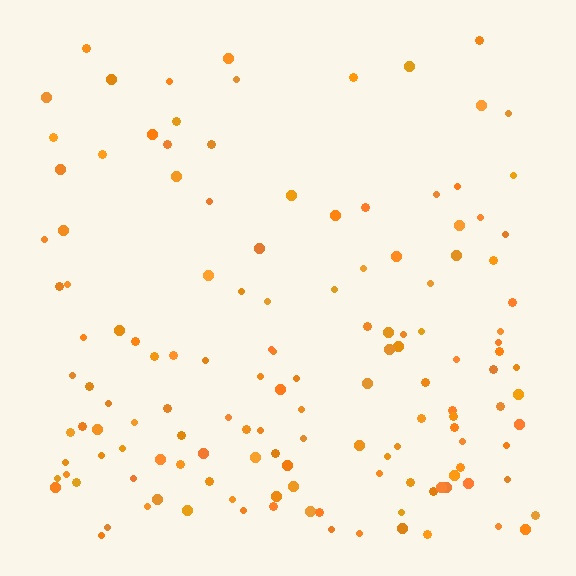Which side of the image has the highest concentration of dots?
The bottom.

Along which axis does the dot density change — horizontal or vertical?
Vertical.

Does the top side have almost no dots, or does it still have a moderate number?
Still a moderate number, just noticeably fewer than the bottom.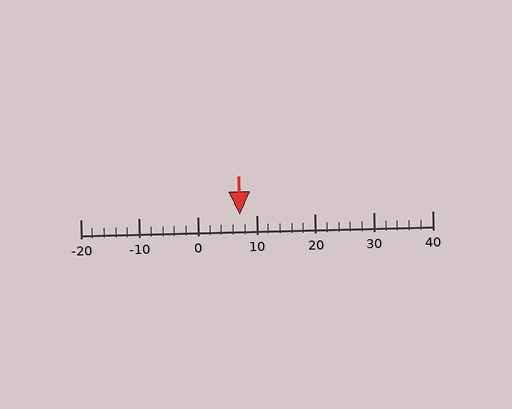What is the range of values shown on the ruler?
The ruler shows values from -20 to 40.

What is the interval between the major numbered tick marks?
The major tick marks are spaced 10 units apart.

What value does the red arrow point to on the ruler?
The red arrow points to approximately 7.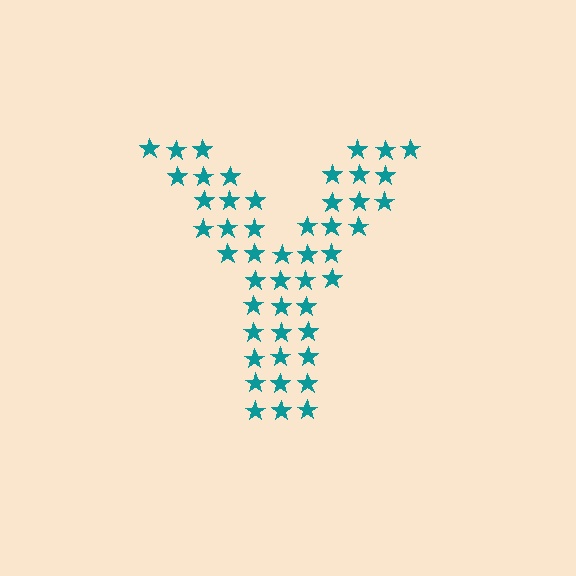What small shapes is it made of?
It is made of small stars.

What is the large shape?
The large shape is the letter Y.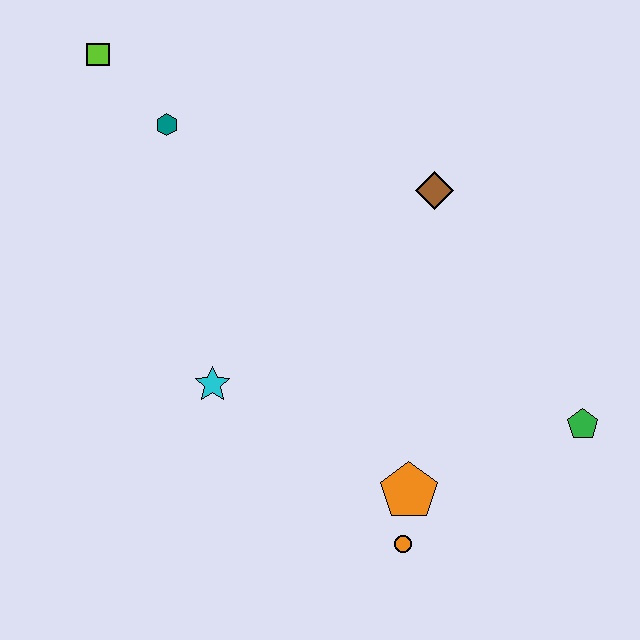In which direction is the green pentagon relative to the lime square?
The green pentagon is to the right of the lime square.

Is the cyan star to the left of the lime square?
No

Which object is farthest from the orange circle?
The lime square is farthest from the orange circle.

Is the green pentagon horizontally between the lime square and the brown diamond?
No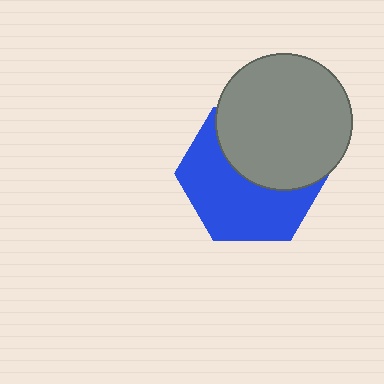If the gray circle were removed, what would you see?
You would see the complete blue hexagon.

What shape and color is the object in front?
The object in front is a gray circle.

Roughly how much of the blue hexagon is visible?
About half of it is visible (roughly 55%).